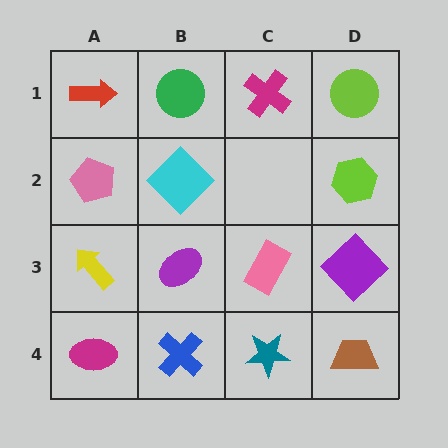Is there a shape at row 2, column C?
No, that cell is empty.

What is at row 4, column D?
A brown trapezoid.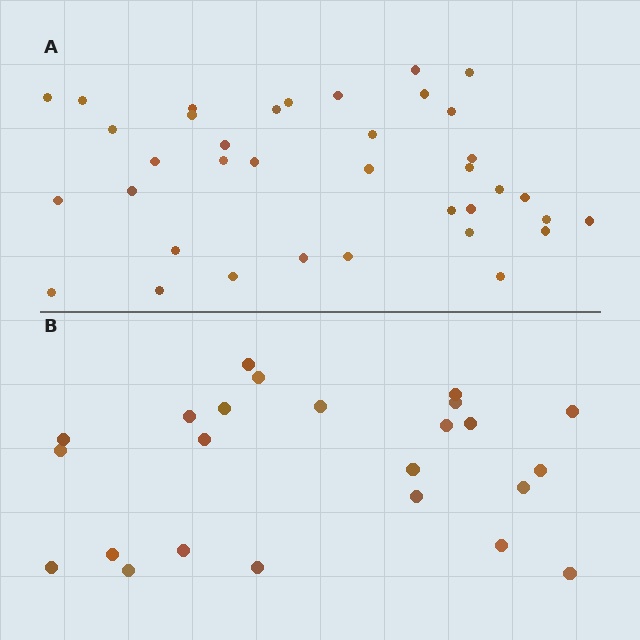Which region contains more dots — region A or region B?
Region A (the top region) has more dots.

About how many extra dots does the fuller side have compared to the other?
Region A has approximately 15 more dots than region B.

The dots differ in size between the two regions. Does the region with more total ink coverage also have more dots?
No. Region B has more total ink coverage because its dots are larger, but region A actually contains more individual dots. Total area can be misleading — the number of items is what matters here.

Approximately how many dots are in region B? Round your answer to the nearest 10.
About 20 dots. (The exact count is 24, which rounds to 20.)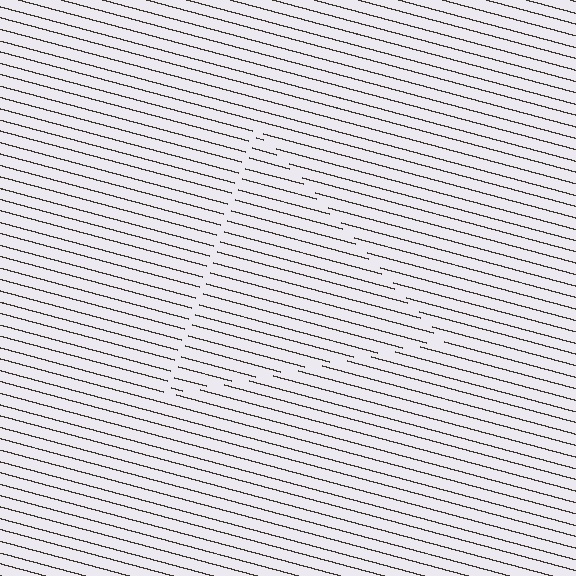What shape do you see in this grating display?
An illusory triangle. The interior of the shape contains the same grating, shifted by half a period — the contour is defined by the phase discontinuity where line-ends from the inner and outer gratings abut.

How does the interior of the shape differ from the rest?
The interior of the shape contains the same grating, shifted by half a period — the contour is defined by the phase discontinuity where line-ends from the inner and outer gratings abut.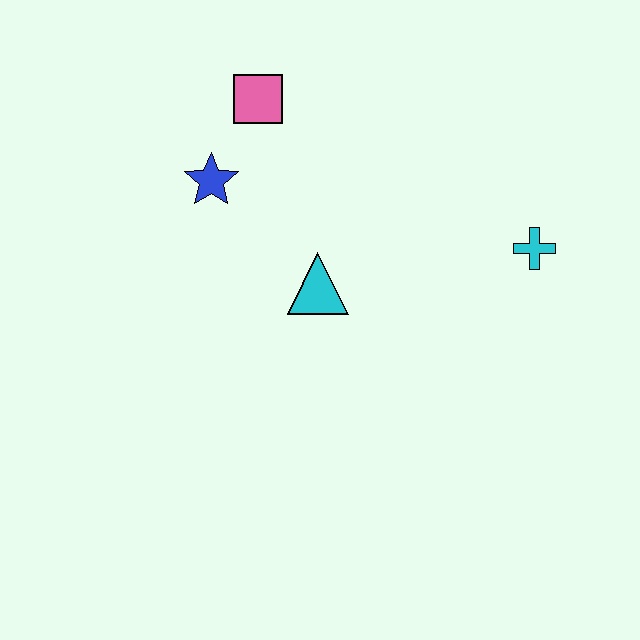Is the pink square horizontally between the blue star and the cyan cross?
Yes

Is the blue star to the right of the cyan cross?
No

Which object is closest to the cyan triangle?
The blue star is closest to the cyan triangle.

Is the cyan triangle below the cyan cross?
Yes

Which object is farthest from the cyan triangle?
The cyan cross is farthest from the cyan triangle.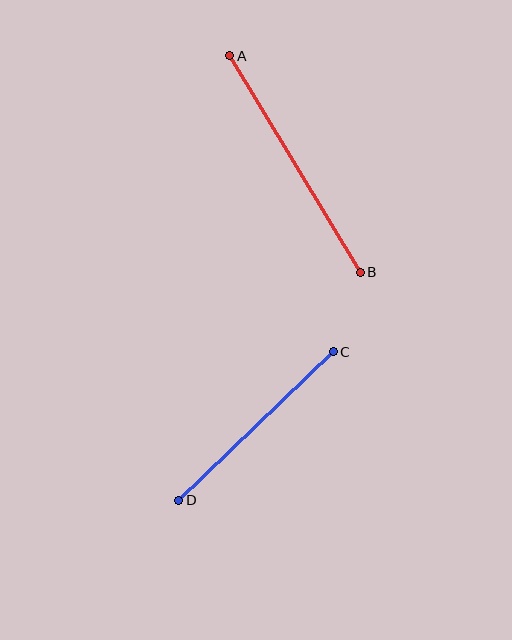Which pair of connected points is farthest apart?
Points A and B are farthest apart.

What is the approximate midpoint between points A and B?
The midpoint is at approximately (295, 164) pixels.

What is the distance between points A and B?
The distance is approximately 253 pixels.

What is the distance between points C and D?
The distance is approximately 214 pixels.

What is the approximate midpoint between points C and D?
The midpoint is at approximately (256, 426) pixels.